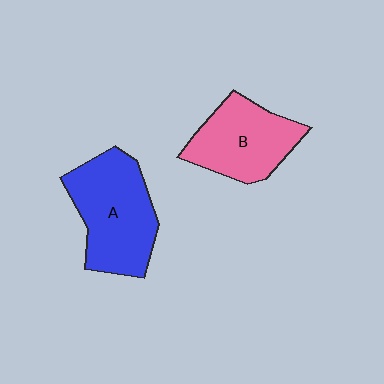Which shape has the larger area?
Shape A (blue).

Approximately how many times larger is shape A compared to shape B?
Approximately 1.2 times.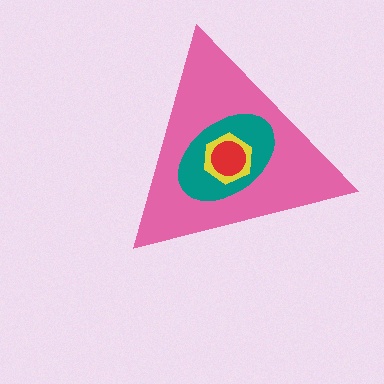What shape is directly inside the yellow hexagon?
The red circle.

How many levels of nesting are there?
4.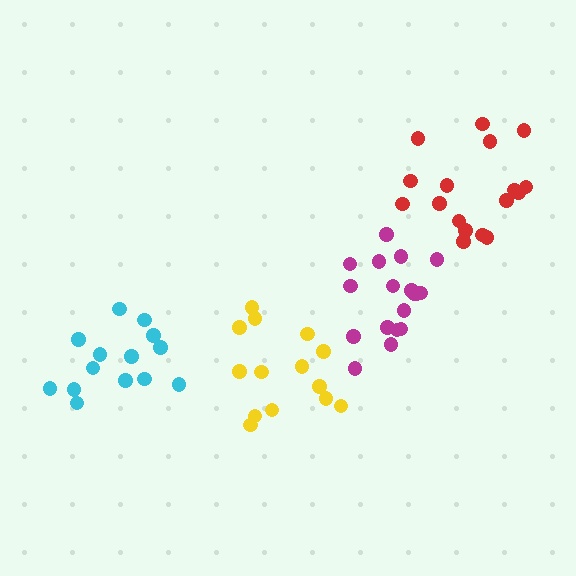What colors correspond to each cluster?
The clusters are colored: magenta, red, cyan, yellow.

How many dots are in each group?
Group 1: 18 dots, Group 2: 17 dots, Group 3: 14 dots, Group 4: 14 dots (63 total).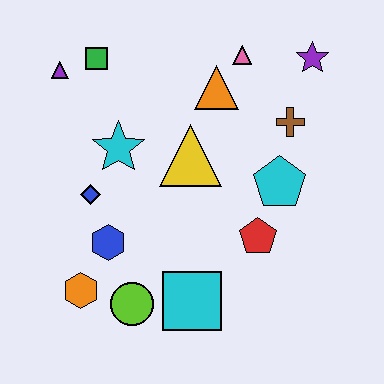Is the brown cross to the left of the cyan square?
No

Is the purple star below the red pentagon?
No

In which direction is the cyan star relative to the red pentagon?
The cyan star is to the left of the red pentagon.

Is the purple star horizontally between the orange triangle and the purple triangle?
No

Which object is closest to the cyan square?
The lime circle is closest to the cyan square.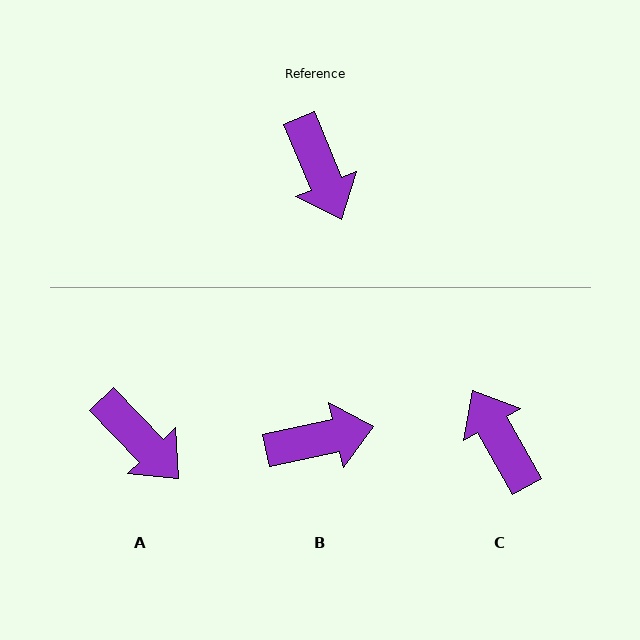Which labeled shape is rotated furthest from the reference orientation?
C, about 173 degrees away.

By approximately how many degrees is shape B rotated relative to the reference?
Approximately 80 degrees counter-clockwise.